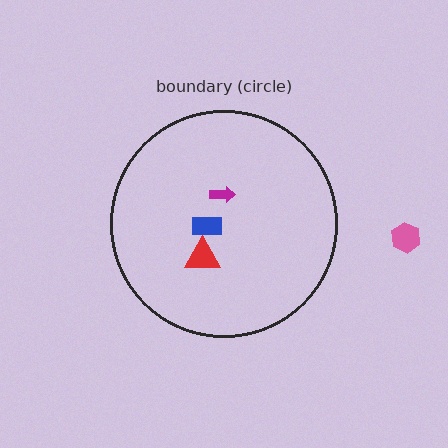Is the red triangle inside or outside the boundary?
Inside.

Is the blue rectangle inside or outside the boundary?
Inside.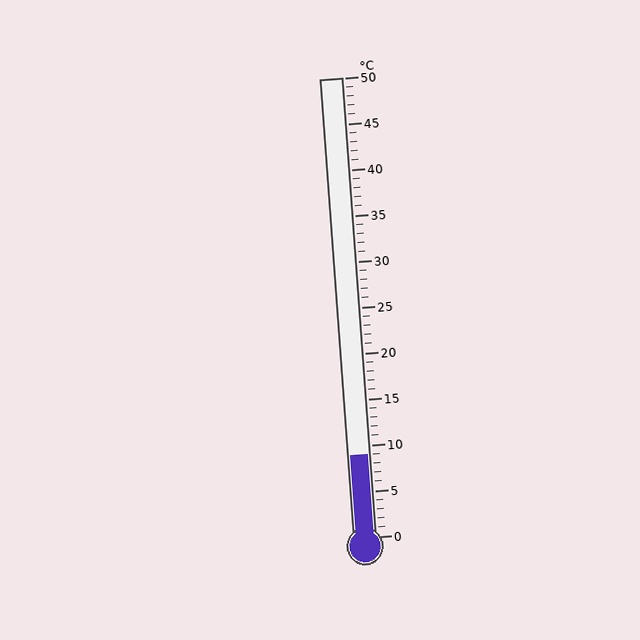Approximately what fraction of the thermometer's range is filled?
The thermometer is filled to approximately 20% of its range.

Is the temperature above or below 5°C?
The temperature is above 5°C.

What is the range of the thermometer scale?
The thermometer scale ranges from 0°C to 50°C.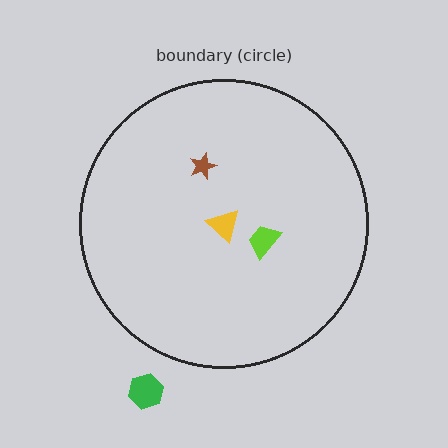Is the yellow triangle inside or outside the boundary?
Inside.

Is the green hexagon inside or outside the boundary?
Outside.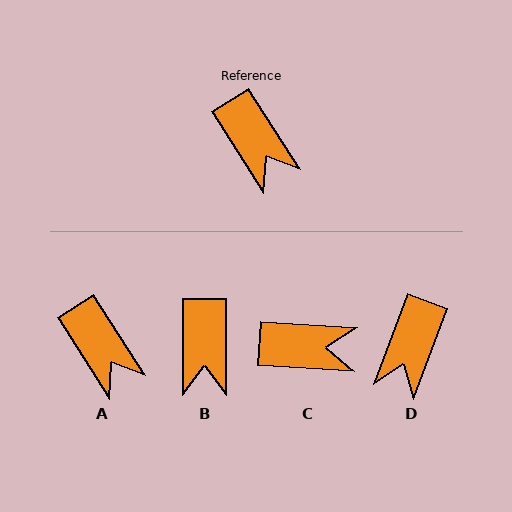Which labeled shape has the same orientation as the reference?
A.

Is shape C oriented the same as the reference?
No, it is off by about 54 degrees.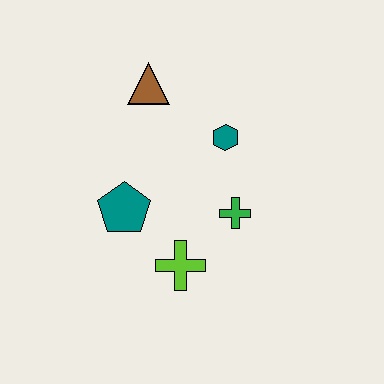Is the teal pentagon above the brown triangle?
No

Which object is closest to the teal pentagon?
The lime cross is closest to the teal pentagon.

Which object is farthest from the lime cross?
The brown triangle is farthest from the lime cross.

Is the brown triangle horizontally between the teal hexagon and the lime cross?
No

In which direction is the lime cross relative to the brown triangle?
The lime cross is below the brown triangle.